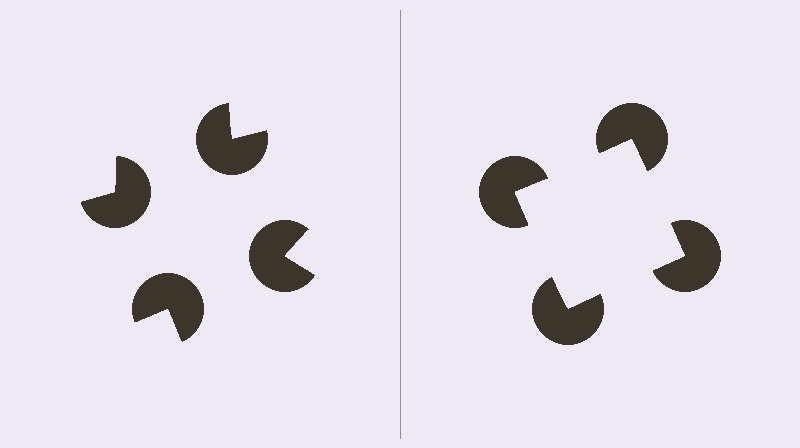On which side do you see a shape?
An illusory square appears on the right side. On the left side the wedge cuts are rotated, so no coherent shape forms.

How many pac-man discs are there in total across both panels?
8 — 4 on each side.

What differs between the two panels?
The pac-man discs are positioned identically on both sides; only the wedge orientations differ. On the right they align to a square; on the left they are misaligned.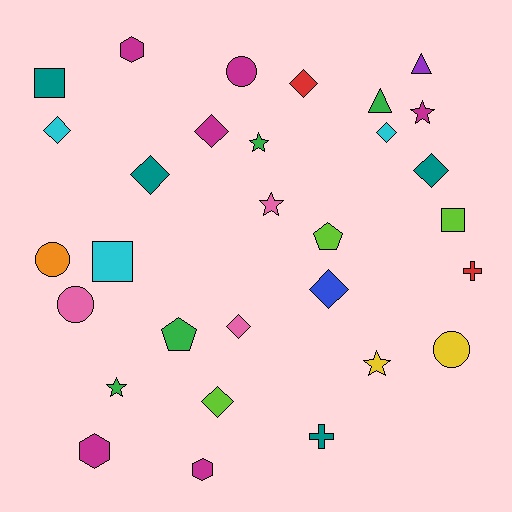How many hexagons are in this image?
There are 3 hexagons.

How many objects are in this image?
There are 30 objects.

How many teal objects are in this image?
There are 4 teal objects.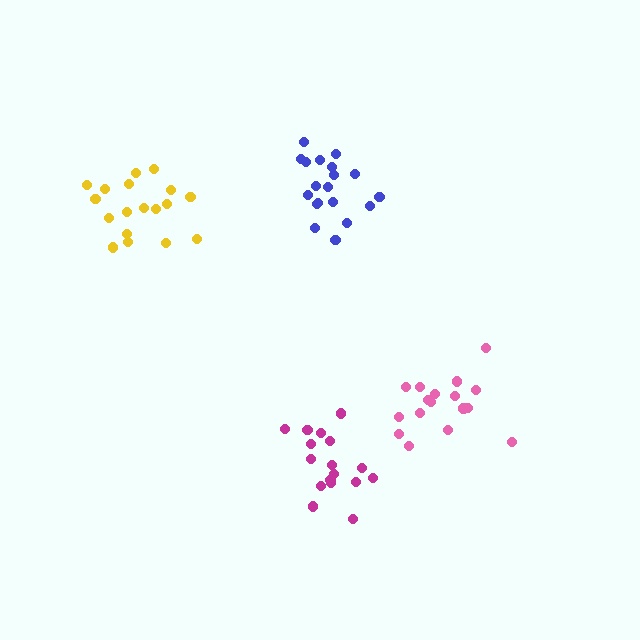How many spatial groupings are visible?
There are 4 spatial groupings.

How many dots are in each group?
Group 1: 18 dots, Group 2: 17 dots, Group 3: 17 dots, Group 4: 19 dots (71 total).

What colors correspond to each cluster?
The clusters are colored: yellow, pink, magenta, blue.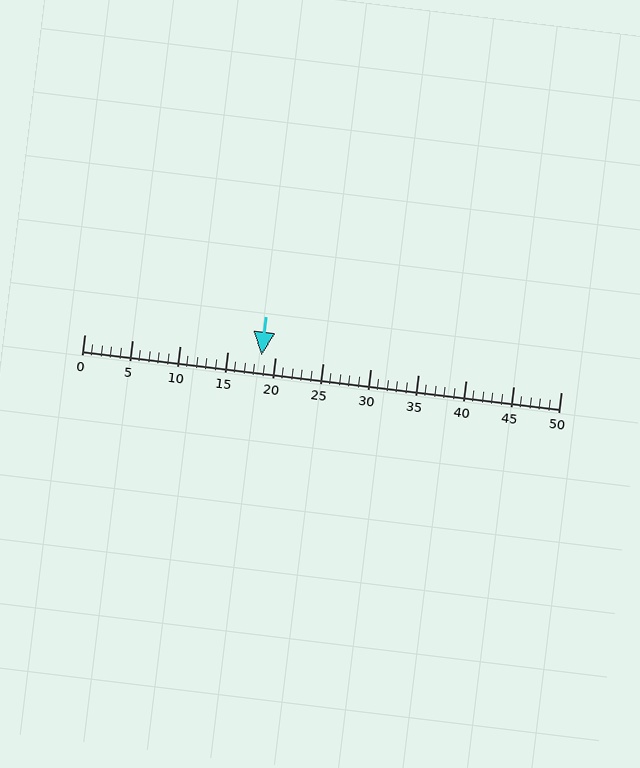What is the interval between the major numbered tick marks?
The major tick marks are spaced 5 units apart.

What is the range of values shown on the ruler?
The ruler shows values from 0 to 50.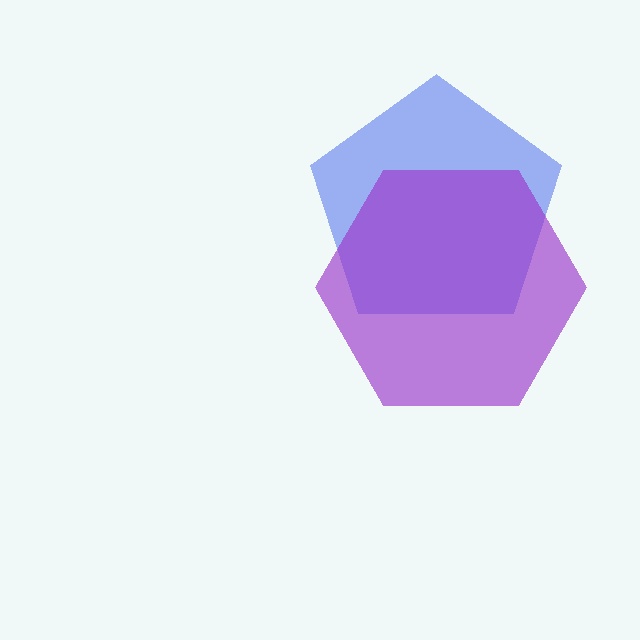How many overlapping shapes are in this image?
There are 2 overlapping shapes in the image.